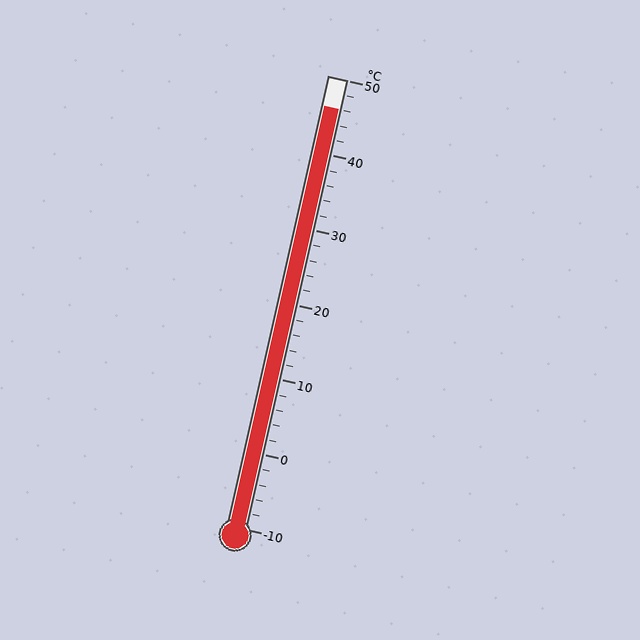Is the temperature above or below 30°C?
The temperature is above 30°C.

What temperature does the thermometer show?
The thermometer shows approximately 46°C.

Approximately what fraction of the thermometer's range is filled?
The thermometer is filled to approximately 95% of its range.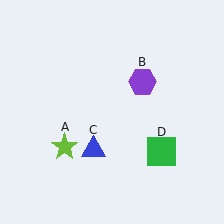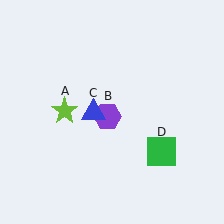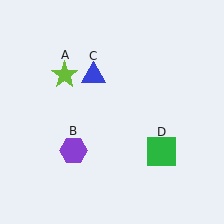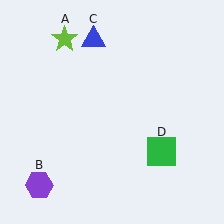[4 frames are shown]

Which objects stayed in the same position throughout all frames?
Green square (object D) remained stationary.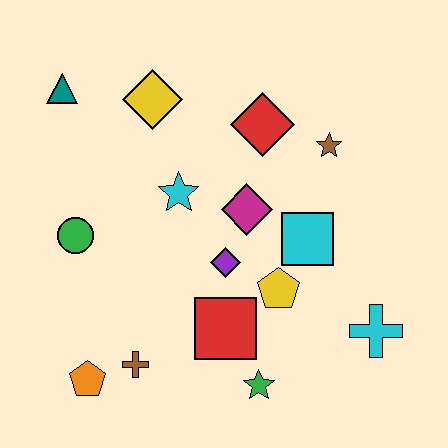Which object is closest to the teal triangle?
The yellow diamond is closest to the teal triangle.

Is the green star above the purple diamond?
No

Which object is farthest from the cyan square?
The teal triangle is farthest from the cyan square.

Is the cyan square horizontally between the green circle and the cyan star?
No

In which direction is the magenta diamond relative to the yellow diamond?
The magenta diamond is below the yellow diamond.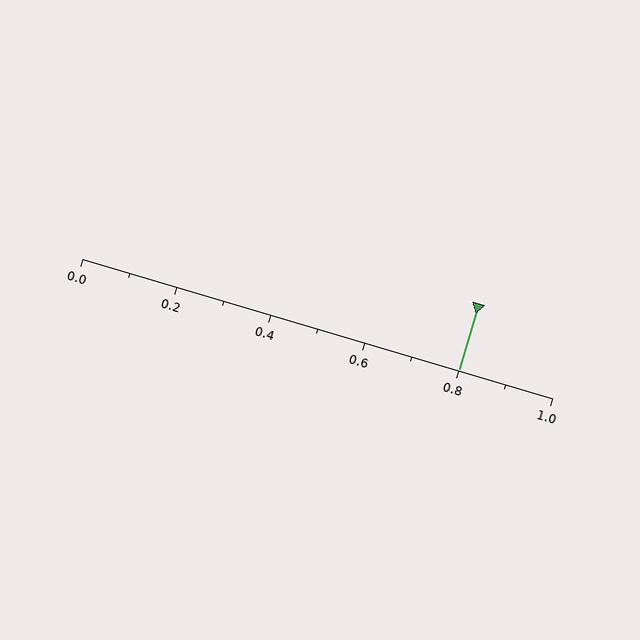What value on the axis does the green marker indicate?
The marker indicates approximately 0.8.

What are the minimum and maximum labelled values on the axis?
The axis runs from 0.0 to 1.0.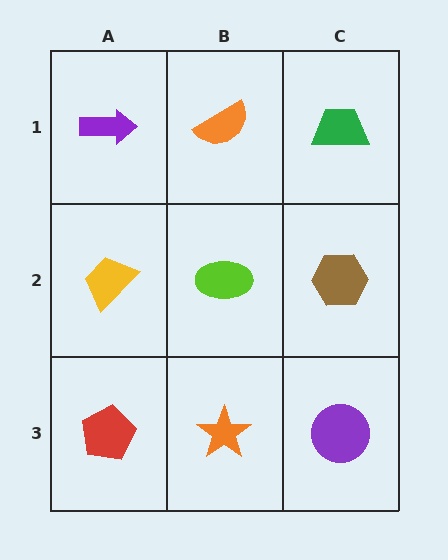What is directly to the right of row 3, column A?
An orange star.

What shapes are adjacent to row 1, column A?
A yellow trapezoid (row 2, column A), an orange semicircle (row 1, column B).